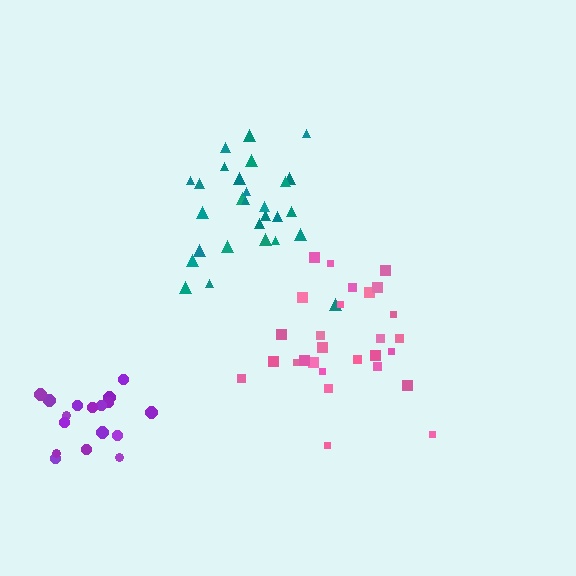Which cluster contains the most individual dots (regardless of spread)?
Teal (28).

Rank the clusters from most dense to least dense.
purple, pink, teal.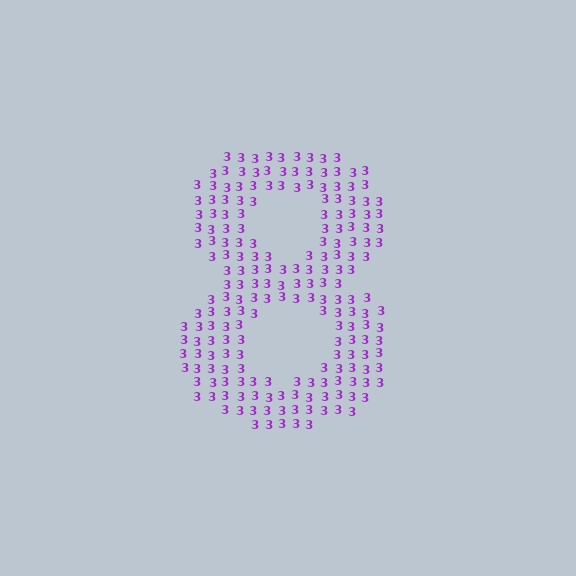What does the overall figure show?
The overall figure shows the digit 8.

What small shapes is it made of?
It is made of small digit 3's.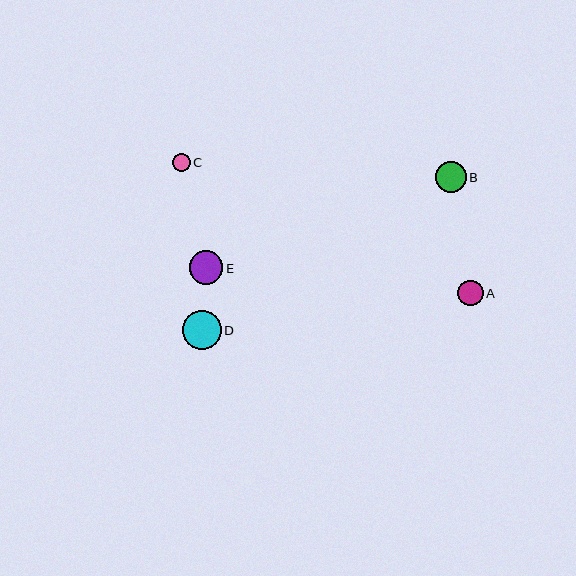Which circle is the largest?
Circle D is the largest with a size of approximately 38 pixels.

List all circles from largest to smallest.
From largest to smallest: D, E, B, A, C.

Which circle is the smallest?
Circle C is the smallest with a size of approximately 18 pixels.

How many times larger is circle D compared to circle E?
Circle D is approximately 1.1 times the size of circle E.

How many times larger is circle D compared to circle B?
Circle D is approximately 1.3 times the size of circle B.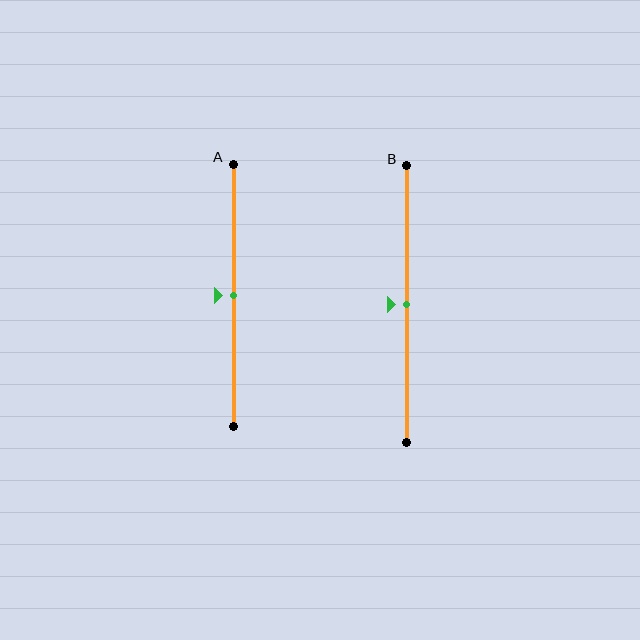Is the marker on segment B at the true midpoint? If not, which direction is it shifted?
Yes, the marker on segment B is at the true midpoint.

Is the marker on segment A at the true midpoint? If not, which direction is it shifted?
Yes, the marker on segment A is at the true midpoint.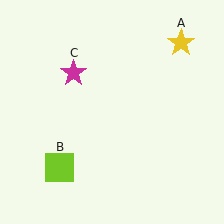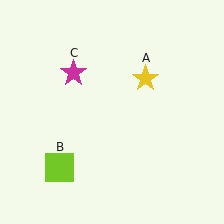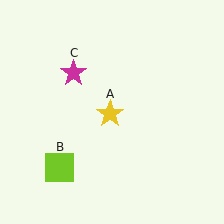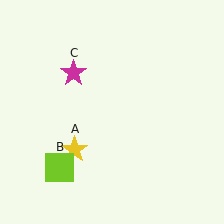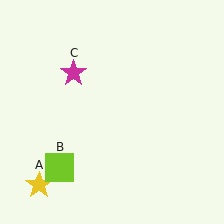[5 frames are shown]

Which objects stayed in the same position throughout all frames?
Lime square (object B) and magenta star (object C) remained stationary.